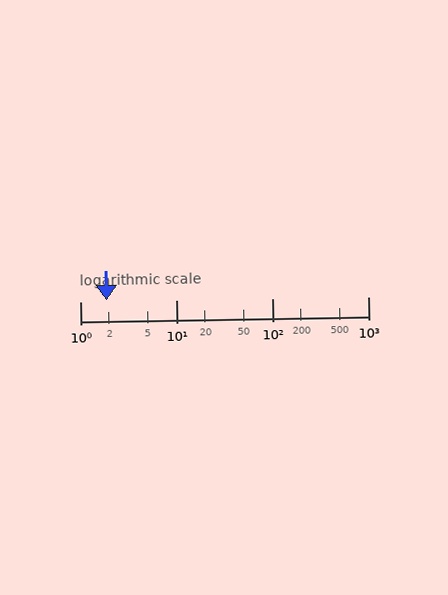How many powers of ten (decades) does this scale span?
The scale spans 3 decades, from 1 to 1000.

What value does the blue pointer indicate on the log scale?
The pointer indicates approximately 1.9.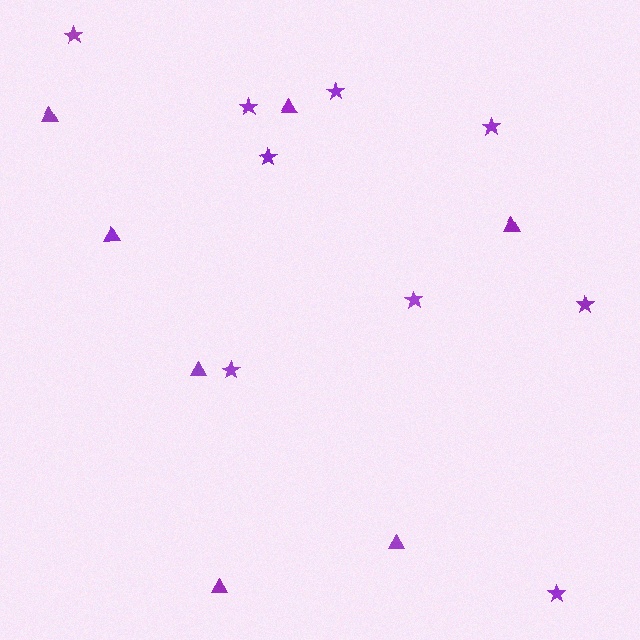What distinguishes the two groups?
There are 2 groups: one group of stars (9) and one group of triangles (7).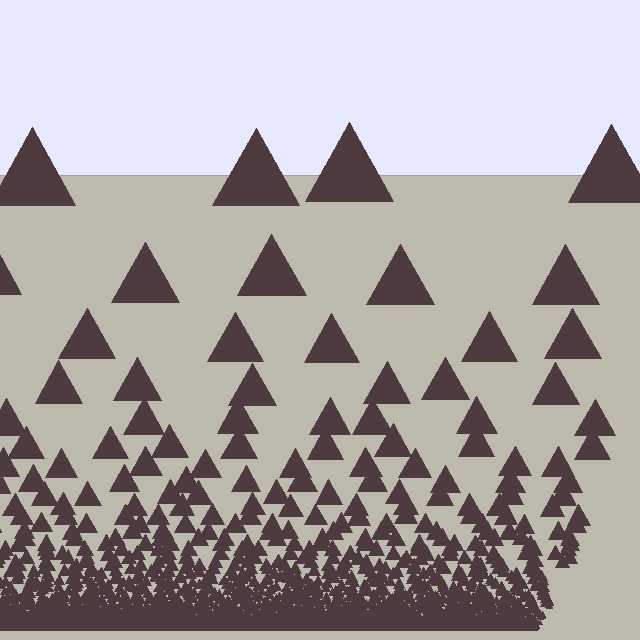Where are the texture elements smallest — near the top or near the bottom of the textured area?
Near the bottom.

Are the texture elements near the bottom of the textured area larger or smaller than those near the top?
Smaller. The gradient is inverted — elements near the bottom are smaller and denser.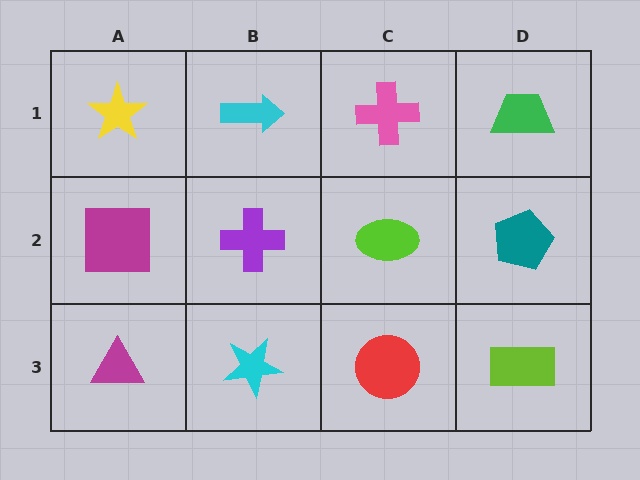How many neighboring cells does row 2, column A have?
3.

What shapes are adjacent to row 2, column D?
A green trapezoid (row 1, column D), a lime rectangle (row 3, column D), a lime ellipse (row 2, column C).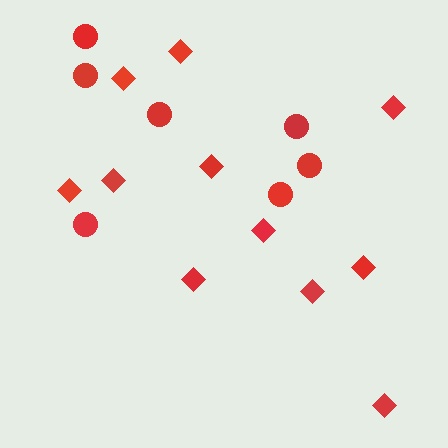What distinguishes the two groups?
There are 2 groups: one group of circles (7) and one group of diamonds (11).